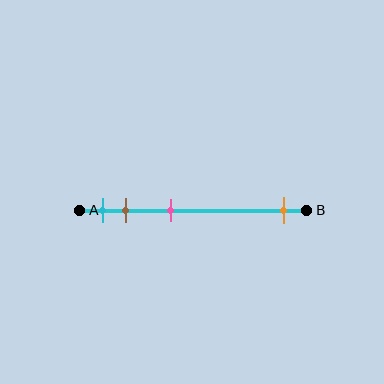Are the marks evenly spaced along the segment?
No, the marks are not evenly spaced.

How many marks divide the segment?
There are 4 marks dividing the segment.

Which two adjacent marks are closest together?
The cyan and brown marks are the closest adjacent pair.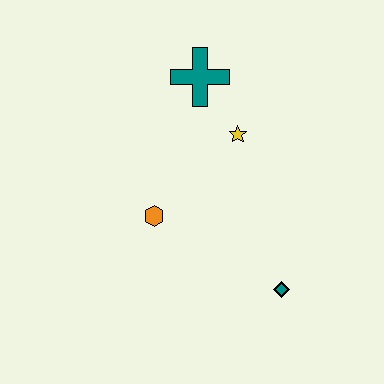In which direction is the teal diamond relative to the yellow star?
The teal diamond is below the yellow star.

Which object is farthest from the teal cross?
The teal diamond is farthest from the teal cross.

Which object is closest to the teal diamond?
The orange hexagon is closest to the teal diamond.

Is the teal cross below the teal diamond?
No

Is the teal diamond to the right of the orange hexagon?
Yes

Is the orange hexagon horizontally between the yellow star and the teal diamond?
No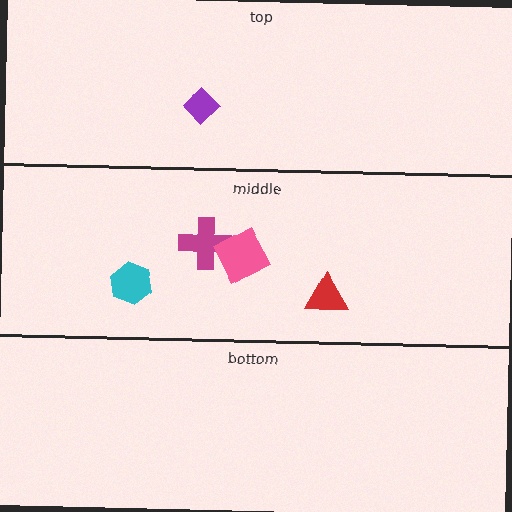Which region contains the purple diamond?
The top region.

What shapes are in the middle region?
The red triangle, the cyan hexagon, the magenta cross, the pink square.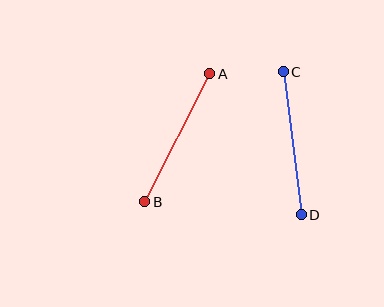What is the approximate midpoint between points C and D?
The midpoint is at approximately (292, 143) pixels.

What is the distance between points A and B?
The distance is approximately 144 pixels.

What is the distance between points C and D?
The distance is approximately 144 pixels.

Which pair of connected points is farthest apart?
Points C and D are farthest apart.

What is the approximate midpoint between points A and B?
The midpoint is at approximately (177, 138) pixels.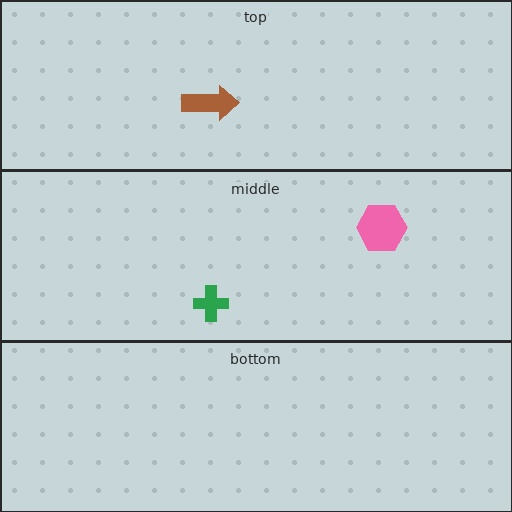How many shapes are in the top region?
1.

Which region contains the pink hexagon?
The middle region.